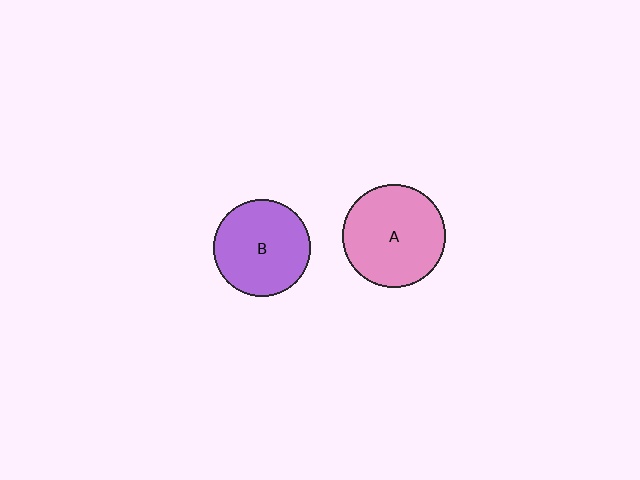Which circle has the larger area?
Circle A (pink).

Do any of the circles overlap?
No, none of the circles overlap.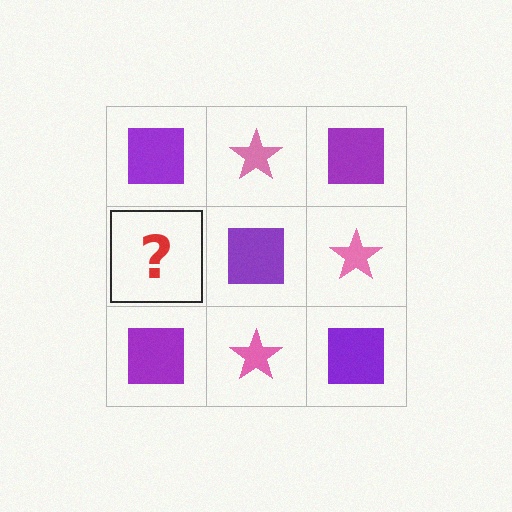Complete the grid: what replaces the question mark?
The question mark should be replaced with a pink star.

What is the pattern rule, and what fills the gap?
The rule is that it alternates purple square and pink star in a checkerboard pattern. The gap should be filled with a pink star.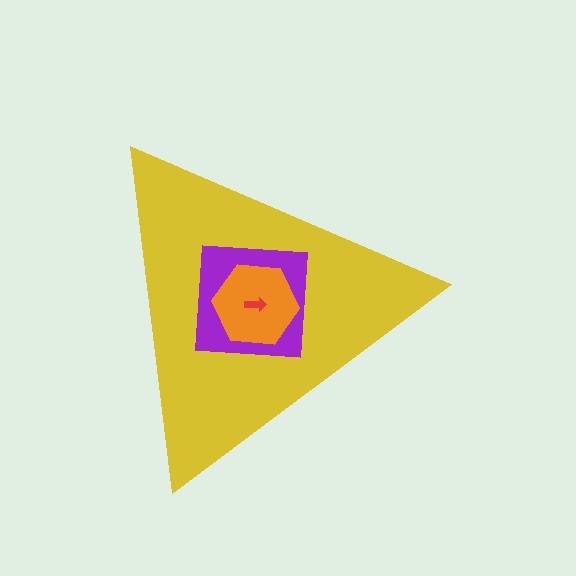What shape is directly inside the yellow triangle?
The purple square.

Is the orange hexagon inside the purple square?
Yes.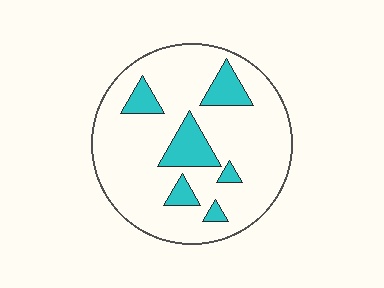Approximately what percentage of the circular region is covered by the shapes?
Approximately 15%.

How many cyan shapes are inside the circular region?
6.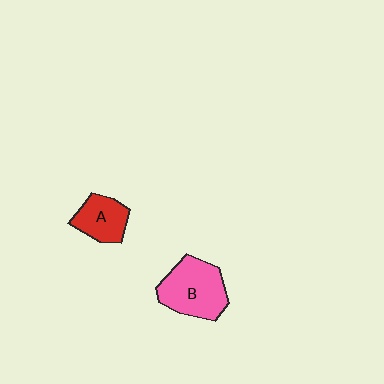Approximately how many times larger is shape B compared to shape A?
Approximately 1.6 times.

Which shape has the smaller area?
Shape A (red).